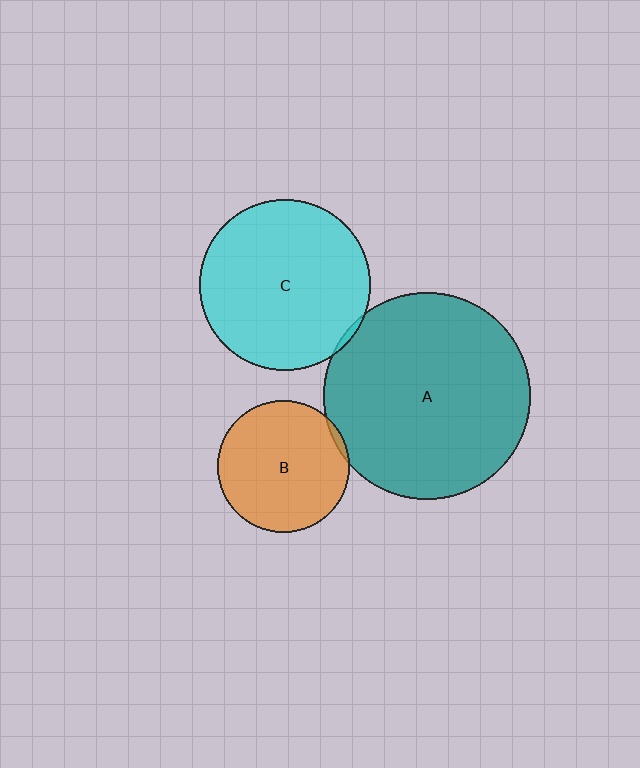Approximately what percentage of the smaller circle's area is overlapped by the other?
Approximately 5%.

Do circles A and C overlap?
Yes.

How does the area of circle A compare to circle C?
Approximately 1.5 times.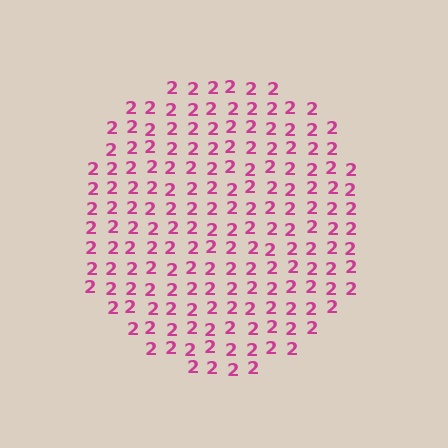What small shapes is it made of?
It is made of small digit 2's.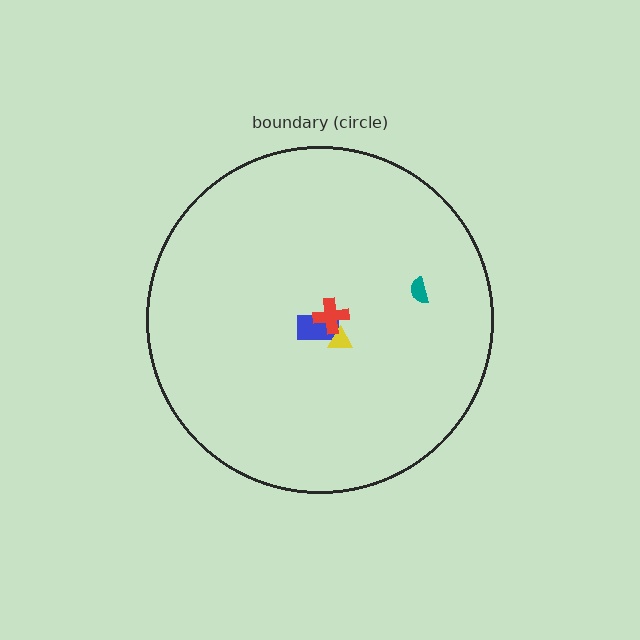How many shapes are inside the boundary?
4 inside, 0 outside.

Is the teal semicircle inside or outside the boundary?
Inside.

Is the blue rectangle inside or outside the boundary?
Inside.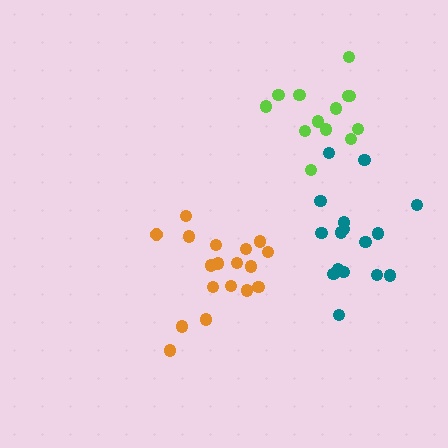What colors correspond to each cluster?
The clusters are colored: lime, orange, teal.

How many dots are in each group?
Group 1: 13 dots, Group 2: 18 dots, Group 3: 16 dots (47 total).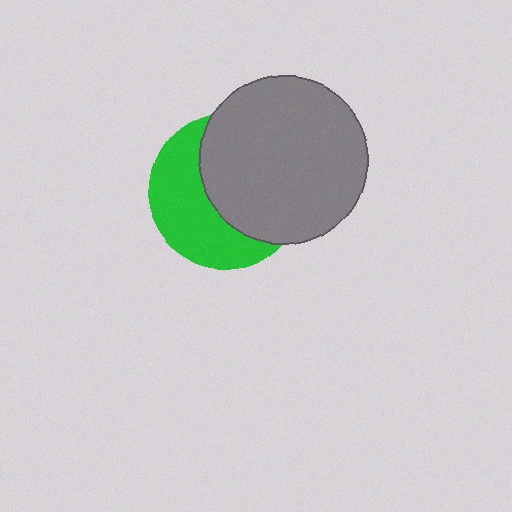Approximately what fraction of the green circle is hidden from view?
Roughly 54% of the green circle is hidden behind the gray circle.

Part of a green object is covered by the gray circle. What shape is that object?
It is a circle.